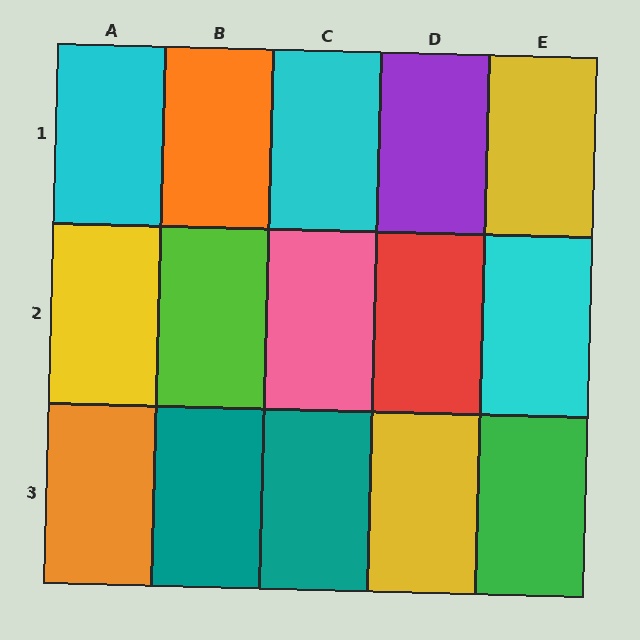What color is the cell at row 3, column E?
Green.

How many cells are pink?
1 cell is pink.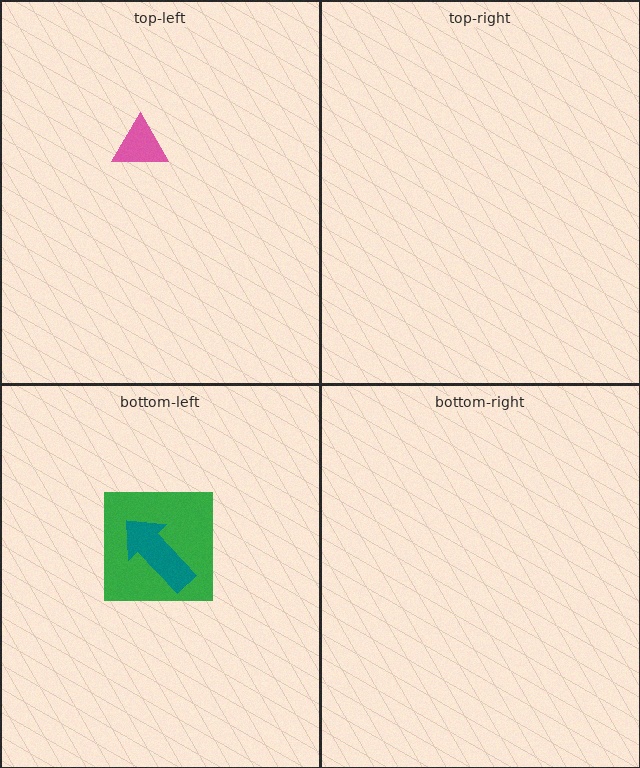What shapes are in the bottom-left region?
The green square, the teal arrow.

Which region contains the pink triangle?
The top-left region.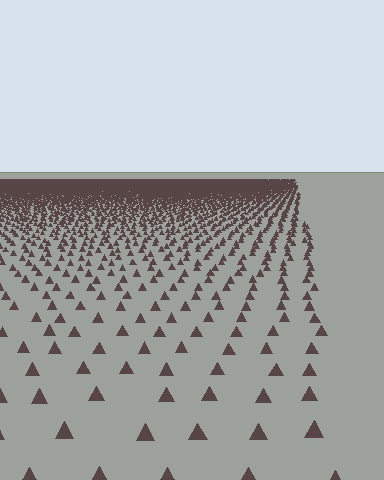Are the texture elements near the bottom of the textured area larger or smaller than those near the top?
Larger. Near the bottom, elements are closer to the viewer and appear at a bigger on-screen size.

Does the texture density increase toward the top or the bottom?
Density increases toward the top.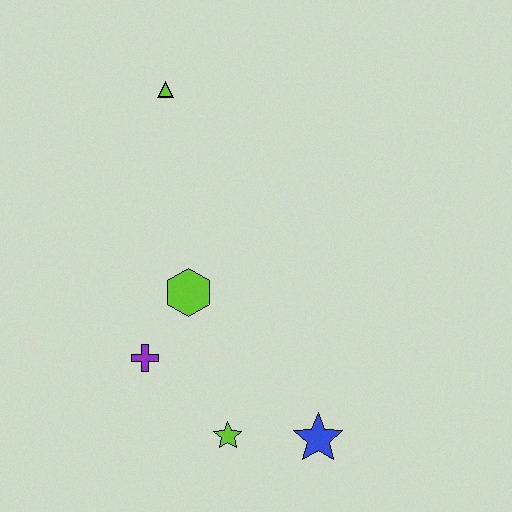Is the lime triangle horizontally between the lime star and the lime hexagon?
No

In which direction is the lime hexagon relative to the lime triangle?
The lime hexagon is below the lime triangle.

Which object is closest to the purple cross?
The lime hexagon is closest to the purple cross.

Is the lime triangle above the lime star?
Yes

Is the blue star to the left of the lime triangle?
No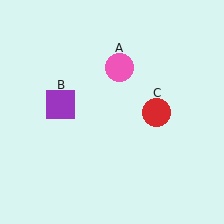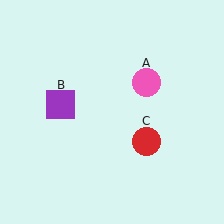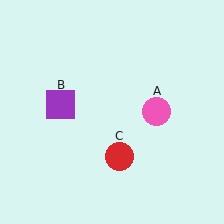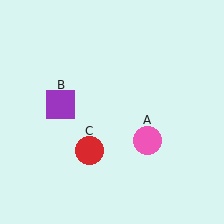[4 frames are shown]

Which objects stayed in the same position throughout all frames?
Purple square (object B) remained stationary.